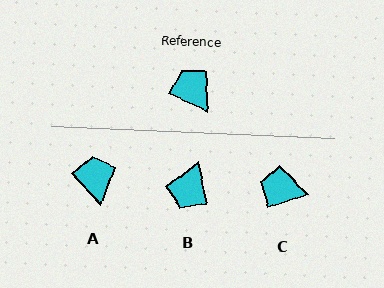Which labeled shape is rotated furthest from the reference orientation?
B, about 126 degrees away.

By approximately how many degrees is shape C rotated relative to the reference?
Approximately 43 degrees counter-clockwise.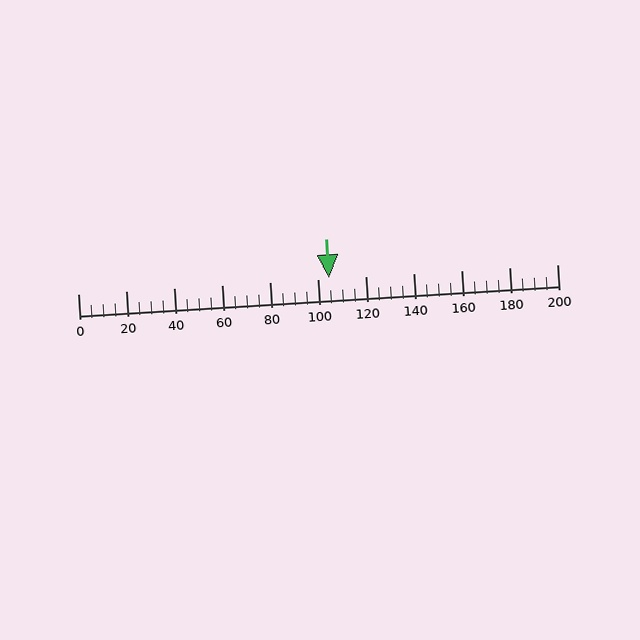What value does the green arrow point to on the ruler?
The green arrow points to approximately 105.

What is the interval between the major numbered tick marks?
The major tick marks are spaced 20 units apart.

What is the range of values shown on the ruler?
The ruler shows values from 0 to 200.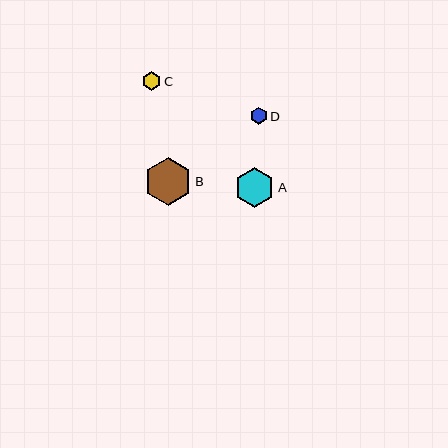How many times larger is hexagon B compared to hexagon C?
Hexagon B is approximately 2.6 times the size of hexagon C.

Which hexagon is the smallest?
Hexagon D is the smallest with a size of approximately 17 pixels.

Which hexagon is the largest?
Hexagon B is the largest with a size of approximately 48 pixels.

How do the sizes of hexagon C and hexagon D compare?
Hexagon C and hexagon D are approximately the same size.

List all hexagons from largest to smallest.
From largest to smallest: B, A, C, D.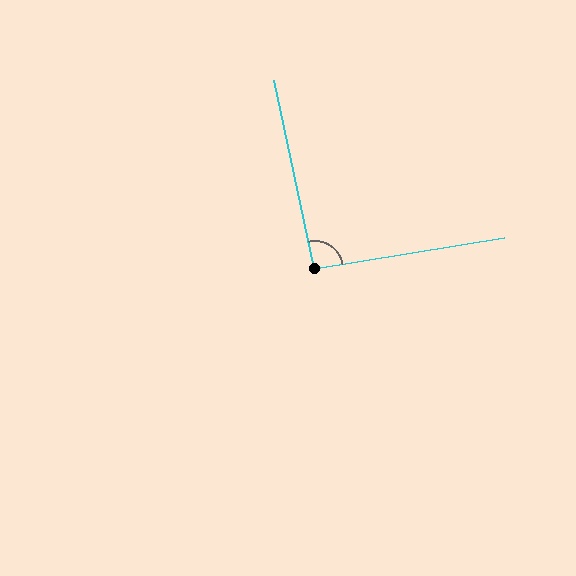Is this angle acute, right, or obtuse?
It is approximately a right angle.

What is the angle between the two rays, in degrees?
Approximately 93 degrees.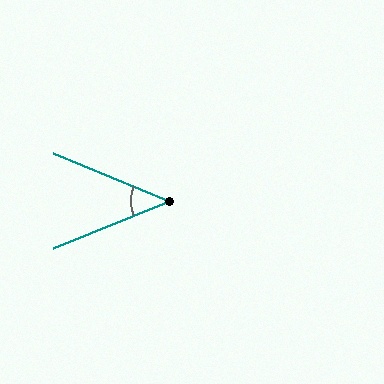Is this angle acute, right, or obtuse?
It is acute.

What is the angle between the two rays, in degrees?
Approximately 45 degrees.